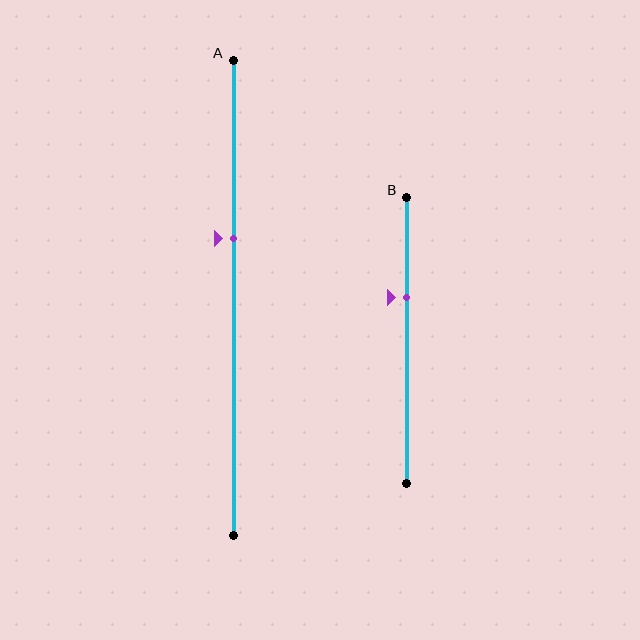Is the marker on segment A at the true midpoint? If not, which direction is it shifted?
No, the marker on segment A is shifted upward by about 12% of the segment length.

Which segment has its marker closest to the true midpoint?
Segment A has its marker closest to the true midpoint.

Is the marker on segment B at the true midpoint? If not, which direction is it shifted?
No, the marker on segment B is shifted upward by about 15% of the segment length.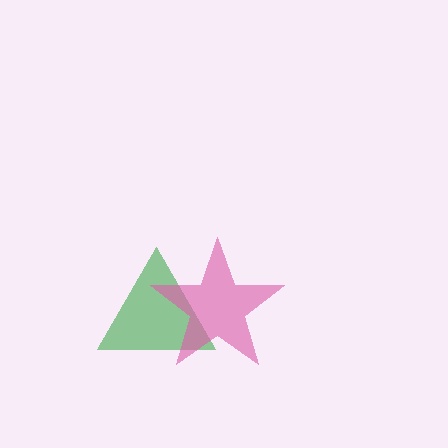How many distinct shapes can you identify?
There are 2 distinct shapes: a green triangle, a pink star.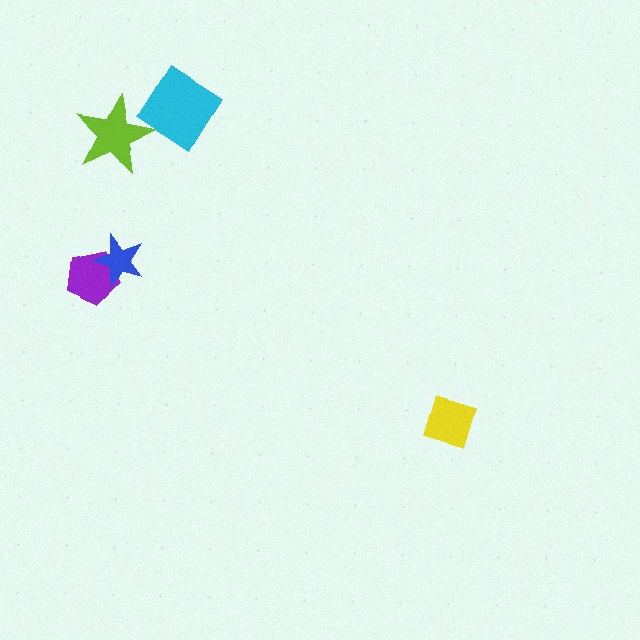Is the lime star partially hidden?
No, no other shape covers it.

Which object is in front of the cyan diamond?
The lime star is in front of the cyan diamond.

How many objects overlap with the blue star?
1 object overlaps with the blue star.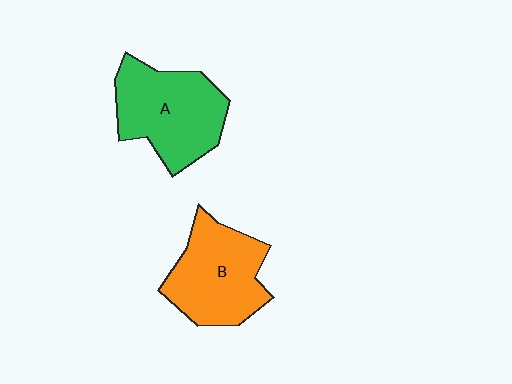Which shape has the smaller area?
Shape B (orange).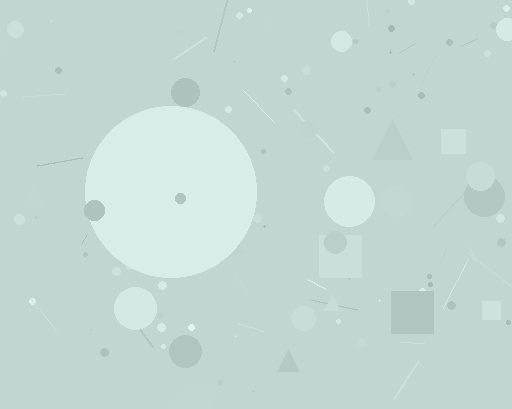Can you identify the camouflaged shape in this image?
The camouflaged shape is a circle.